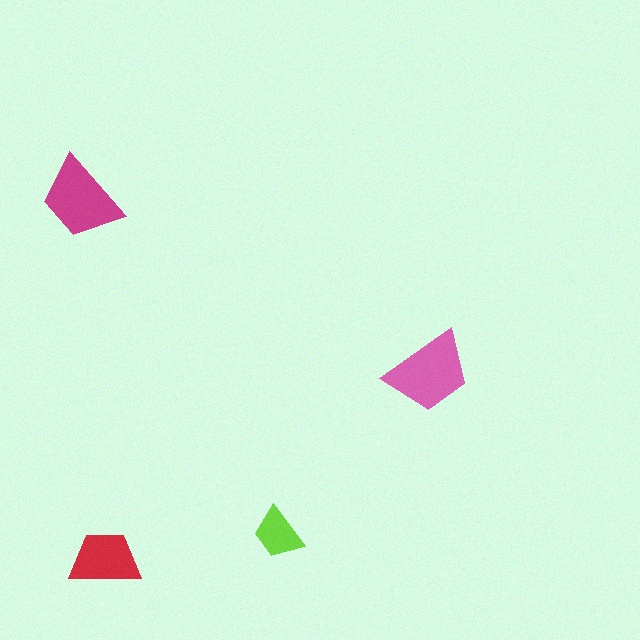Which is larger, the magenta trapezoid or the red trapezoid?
The magenta one.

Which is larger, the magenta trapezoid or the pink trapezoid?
The pink one.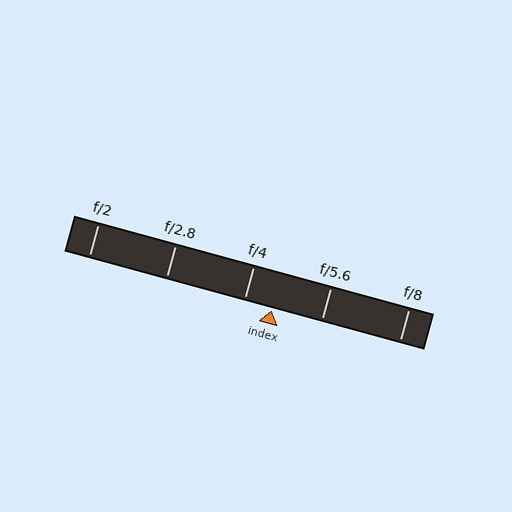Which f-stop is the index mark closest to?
The index mark is closest to f/4.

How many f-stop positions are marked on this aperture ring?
There are 5 f-stop positions marked.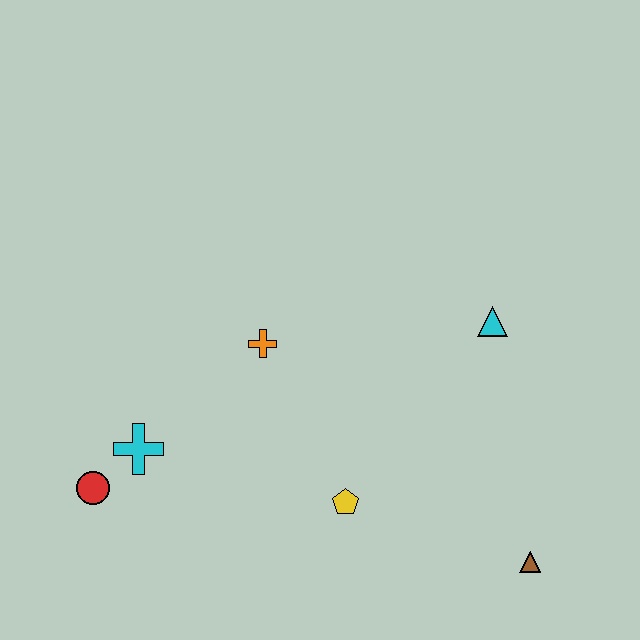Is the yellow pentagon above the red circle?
No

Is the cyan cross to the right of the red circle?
Yes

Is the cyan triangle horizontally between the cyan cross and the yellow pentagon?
No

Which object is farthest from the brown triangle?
The red circle is farthest from the brown triangle.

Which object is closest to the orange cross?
The cyan cross is closest to the orange cross.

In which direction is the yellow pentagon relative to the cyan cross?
The yellow pentagon is to the right of the cyan cross.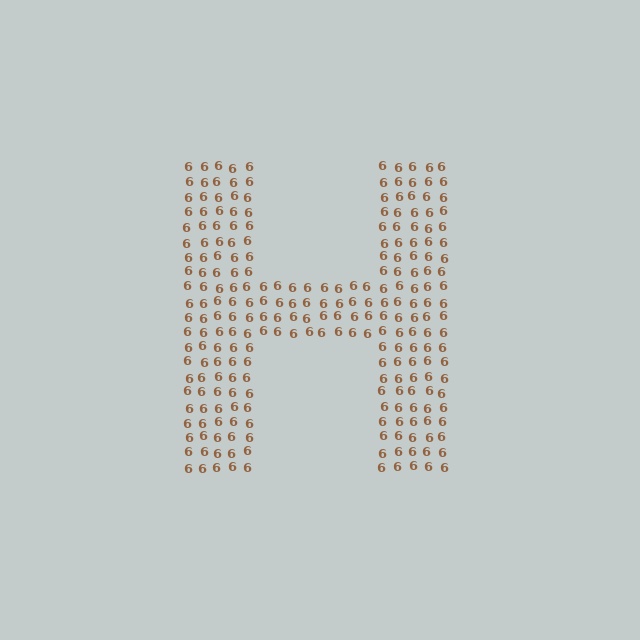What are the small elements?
The small elements are digit 6's.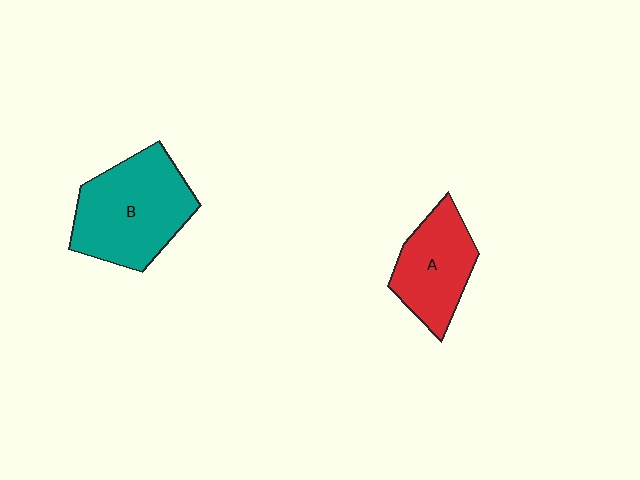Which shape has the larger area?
Shape B (teal).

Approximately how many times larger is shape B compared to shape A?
Approximately 1.4 times.